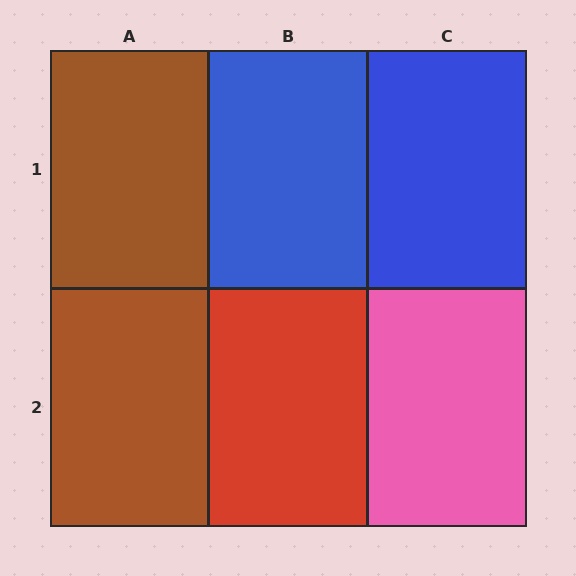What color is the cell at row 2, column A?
Brown.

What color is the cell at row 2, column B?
Red.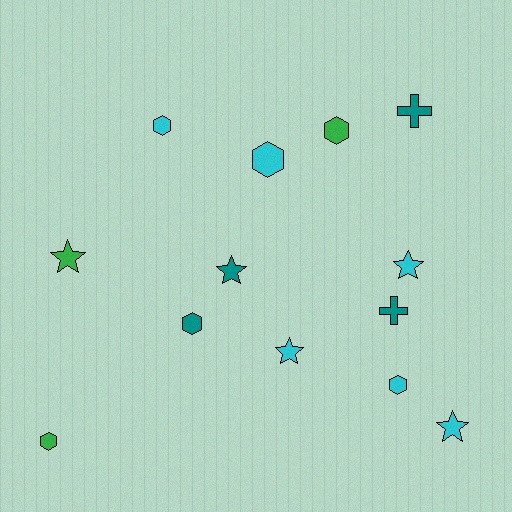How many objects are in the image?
There are 13 objects.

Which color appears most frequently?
Cyan, with 6 objects.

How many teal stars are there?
There is 1 teal star.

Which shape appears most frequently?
Hexagon, with 6 objects.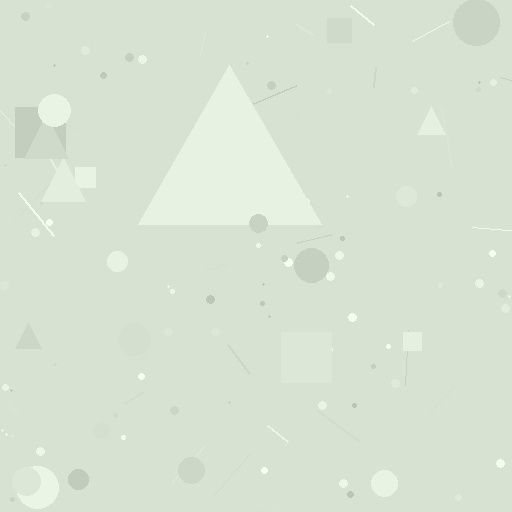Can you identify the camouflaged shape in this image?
The camouflaged shape is a triangle.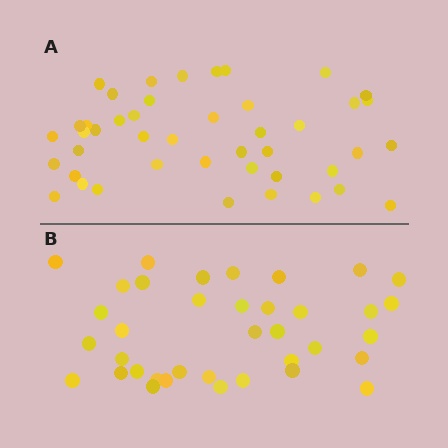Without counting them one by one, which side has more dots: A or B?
Region A (the top region) has more dots.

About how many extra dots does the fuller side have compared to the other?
Region A has roughly 8 or so more dots than region B.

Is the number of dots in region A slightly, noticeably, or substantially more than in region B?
Region A has only slightly more — the two regions are fairly close. The ratio is roughly 1.2 to 1.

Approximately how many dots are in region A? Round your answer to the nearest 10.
About 40 dots. (The exact count is 44, which rounds to 40.)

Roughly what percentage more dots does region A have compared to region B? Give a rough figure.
About 20% more.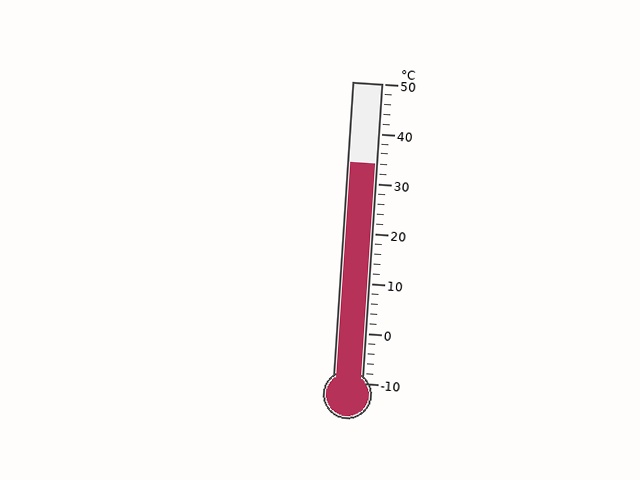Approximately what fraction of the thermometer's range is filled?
The thermometer is filled to approximately 75% of its range.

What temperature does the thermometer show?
The thermometer shows approximately 34°C.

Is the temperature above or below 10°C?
The temperature is above 10°C.